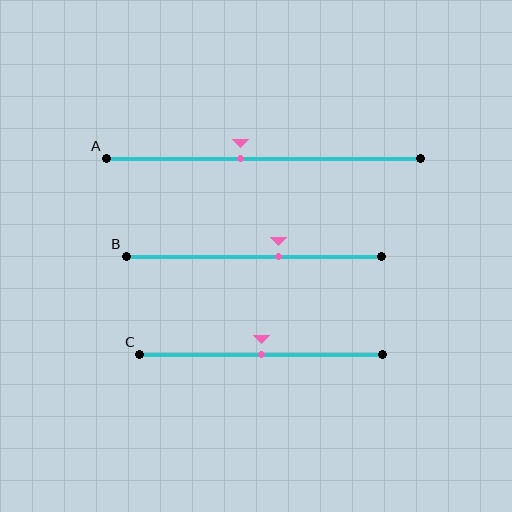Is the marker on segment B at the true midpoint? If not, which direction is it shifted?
No, the marker on segment B is shifted to the right by about 10% of the segment length.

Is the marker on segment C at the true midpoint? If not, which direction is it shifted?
Yes, the marker on segment C is at the true midpoint.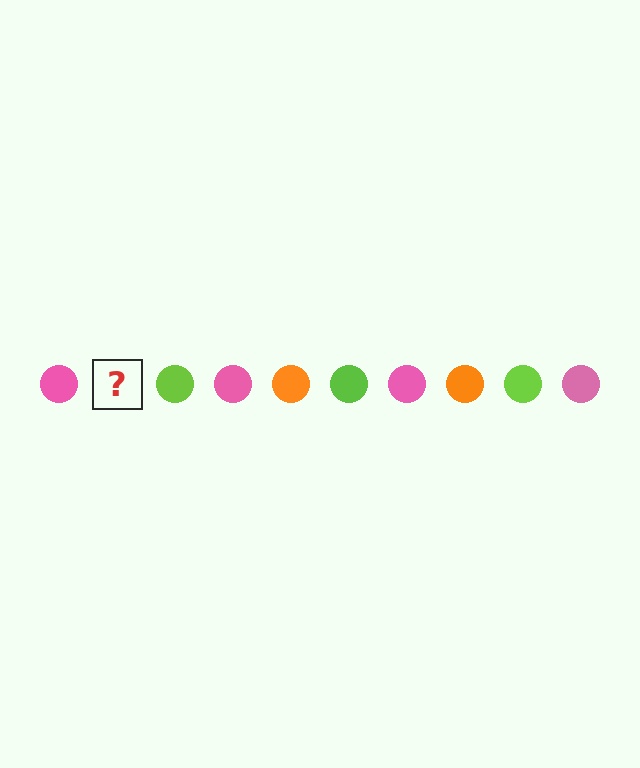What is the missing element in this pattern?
The missing element is an orange circle.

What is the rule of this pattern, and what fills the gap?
The rule is that the pattern cycles through pink, orange, lime circles. The gap should be filled with an orange circle.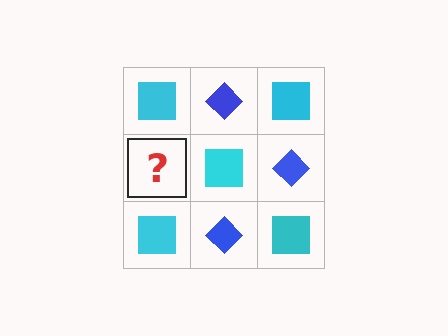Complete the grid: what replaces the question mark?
The question mark should be replaced with a blue diamond.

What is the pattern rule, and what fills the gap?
The rule is that it alternates cyan square and blue diamond in a checkerboard pattern. The gap should be filled with a blue diamond.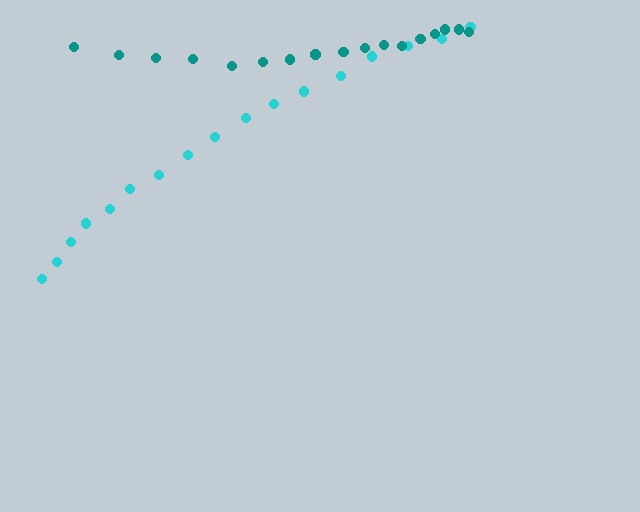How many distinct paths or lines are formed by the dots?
There are 2 distinct paths.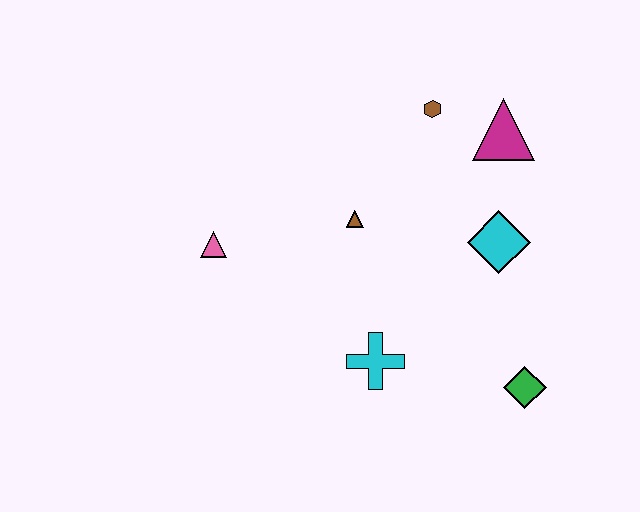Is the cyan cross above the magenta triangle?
No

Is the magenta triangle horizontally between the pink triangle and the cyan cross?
No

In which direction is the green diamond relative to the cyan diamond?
The green diamond is below the cyan diamond.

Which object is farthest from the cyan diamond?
The pink triangle is farthest from the cyan diamond.